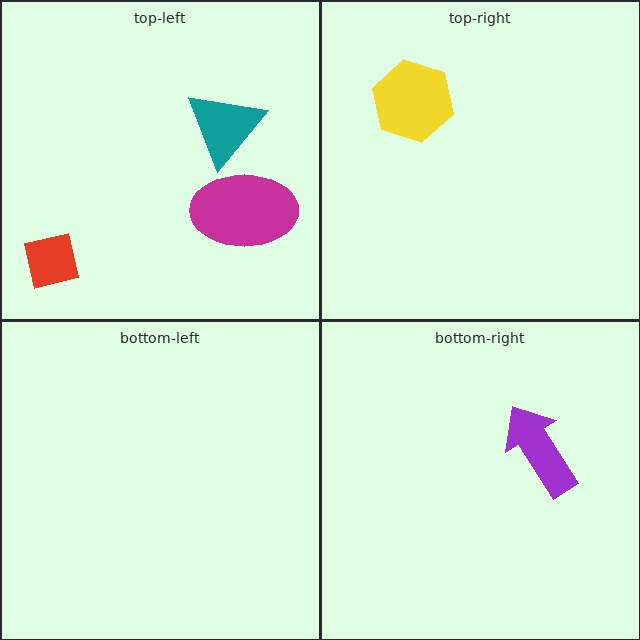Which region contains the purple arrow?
The bottom-right region.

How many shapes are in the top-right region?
1.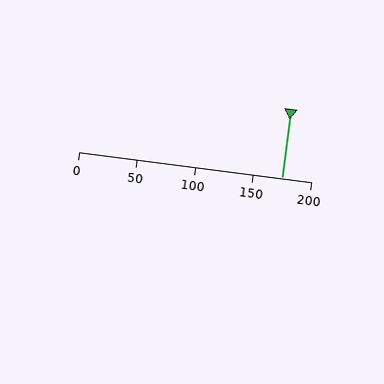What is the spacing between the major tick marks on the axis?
The major ticks are spaced 50 apart.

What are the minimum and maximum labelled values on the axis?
The axis runs from 0 to 200.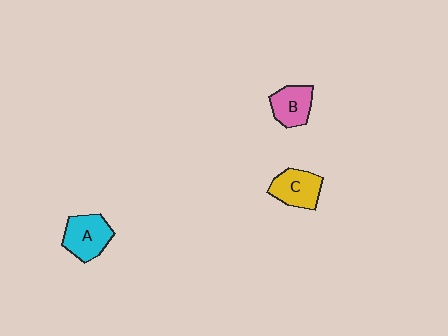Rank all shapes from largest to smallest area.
From largest to smallest: A (cyan), C (yellow), B (pink).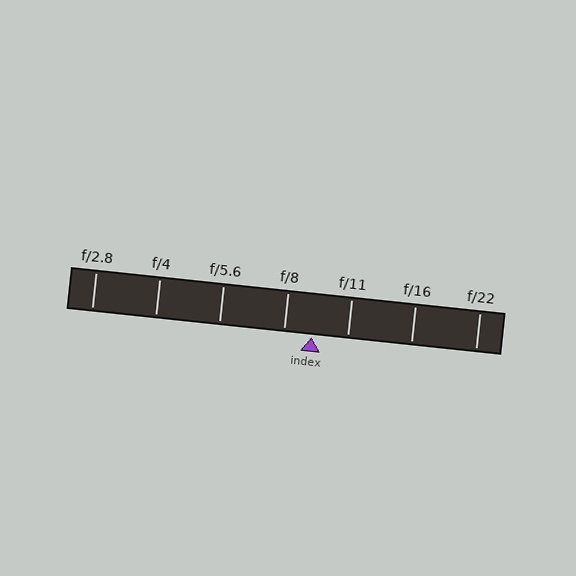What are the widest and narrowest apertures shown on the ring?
The widest aperture shown is f/2.8 and the narrowest is f/22.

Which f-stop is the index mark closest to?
The index mark is closest to f/8.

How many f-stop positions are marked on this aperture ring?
There are 7 f-stop positions marked.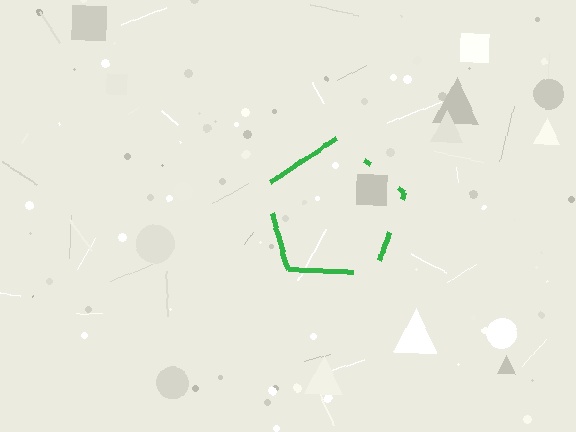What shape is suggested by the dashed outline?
The dashed outline suggests a pentagon.